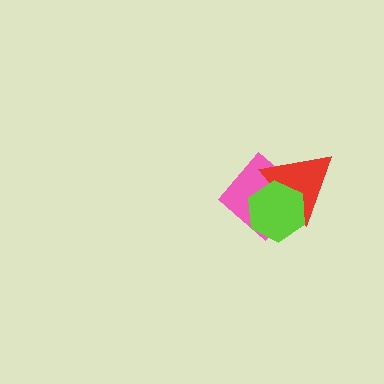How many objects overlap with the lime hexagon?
2 objects overlap with the lime hexagon.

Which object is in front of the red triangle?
The lime hexagon is in front of the red triangle.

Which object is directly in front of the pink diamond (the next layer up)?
The red triangle is directly in front of the pink diamond.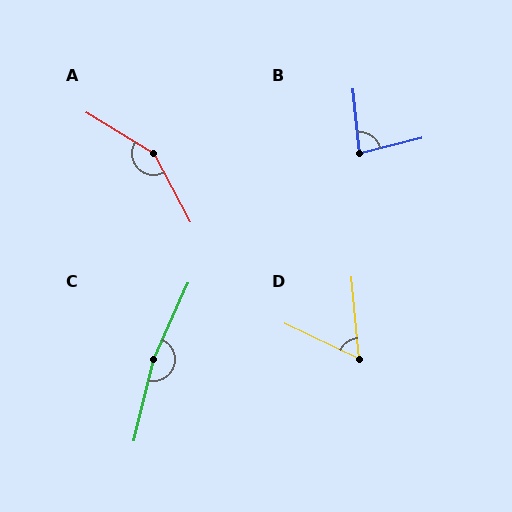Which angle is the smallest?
D, at approximately 59 degrees.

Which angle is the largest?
C, at approximately 169 degrees.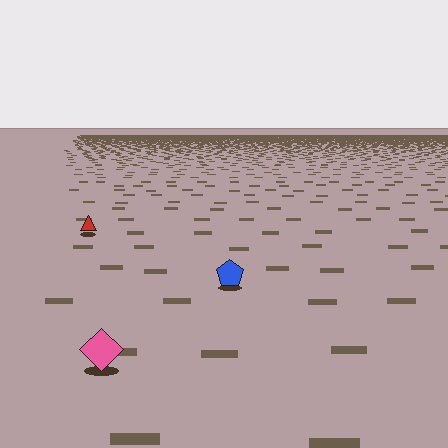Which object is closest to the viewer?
The pink diamond is closest. The texture marks near it are larger and more spread out.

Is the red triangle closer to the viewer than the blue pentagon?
No. The blue pentagon is closer — you can tell from the texture gradient: the ground texture is coarser near it.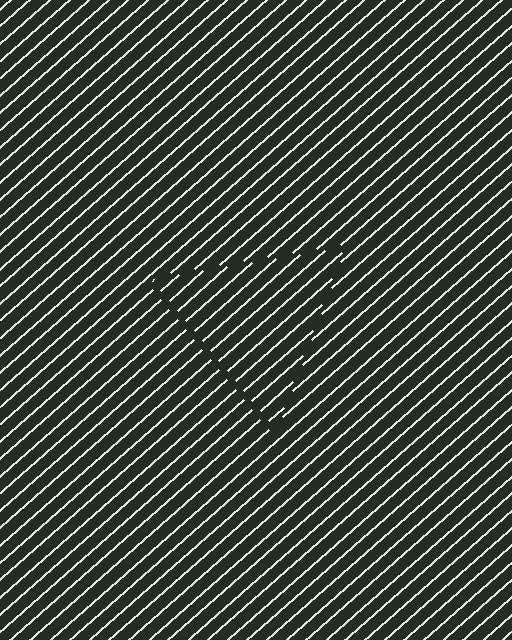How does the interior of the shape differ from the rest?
The interior of the shape contains the same grating, shifted by half a period — the contour is defined by the phase discontinuity where line-ends from the inner and outer gratings abut.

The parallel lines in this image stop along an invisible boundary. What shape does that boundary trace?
An illusory triangle. The interior of the shape contains the same grating, shifted by half a period — the contour is defined by the phase discontinuity where line-ends from the inner and outer gratings abut.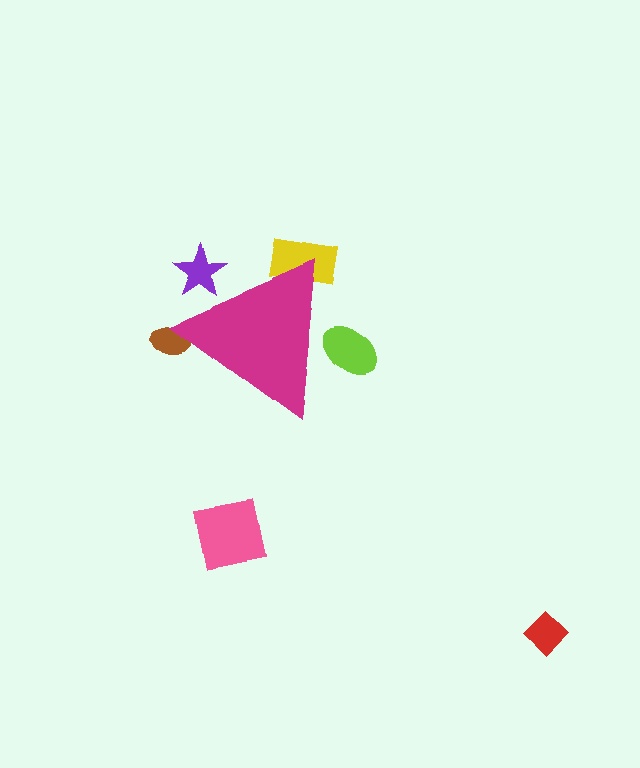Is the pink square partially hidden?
No, the pink square is fully visible.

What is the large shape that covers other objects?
A magenta triangle.